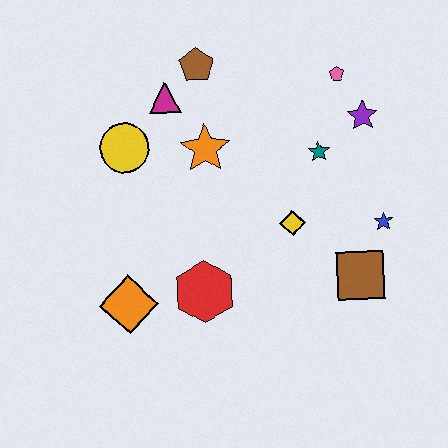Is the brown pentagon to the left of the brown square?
Yes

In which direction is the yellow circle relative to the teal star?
The yellow circle is to the left of the teal star.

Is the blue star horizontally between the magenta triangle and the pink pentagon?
No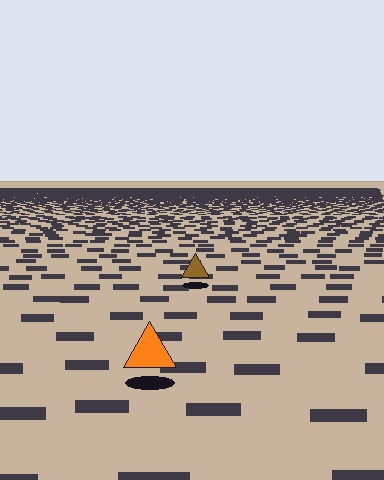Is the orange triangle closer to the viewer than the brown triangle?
Yes. The orange triangle is closer — you can tell from the texture gradient: the ground texture is coarser near it.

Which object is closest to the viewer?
The orange triangle is closest. The texture marks near it are larger and more spread out.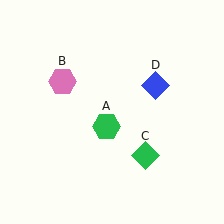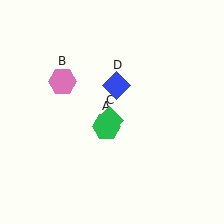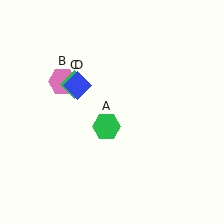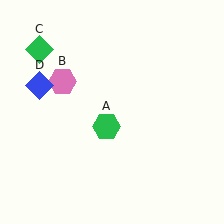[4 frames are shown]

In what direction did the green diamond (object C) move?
The green diamond (object C) moved up and to the left.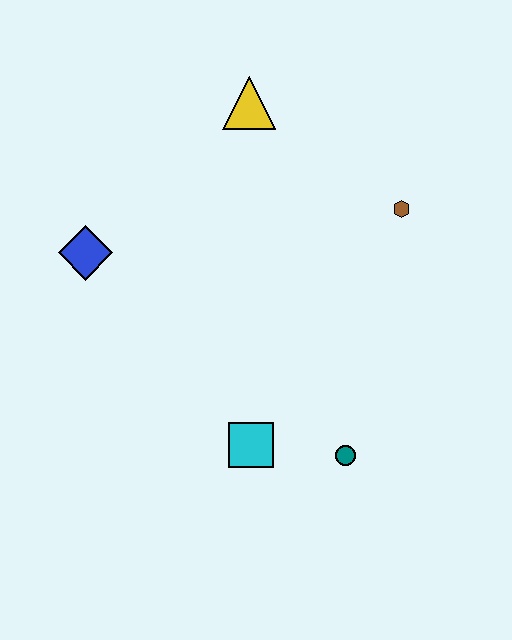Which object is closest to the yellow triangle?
The brown hexagon is closest to the yellow triangle.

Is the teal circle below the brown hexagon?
Yes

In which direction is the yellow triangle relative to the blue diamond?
The yellow triangle is to the right of the blue diamond.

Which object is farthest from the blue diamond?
The teal circle is farthest from the blue diamond.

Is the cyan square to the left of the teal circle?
Yes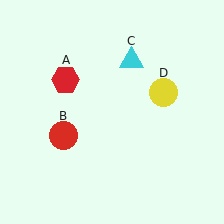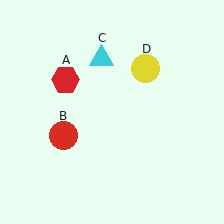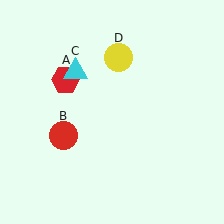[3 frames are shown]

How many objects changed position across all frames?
2 objects changed position: cyan triangle (object C), yellow circle (object D).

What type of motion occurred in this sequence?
The cyan triangle (object C), yellow circle (object D) rotated counterclockwise around the center of the scene.